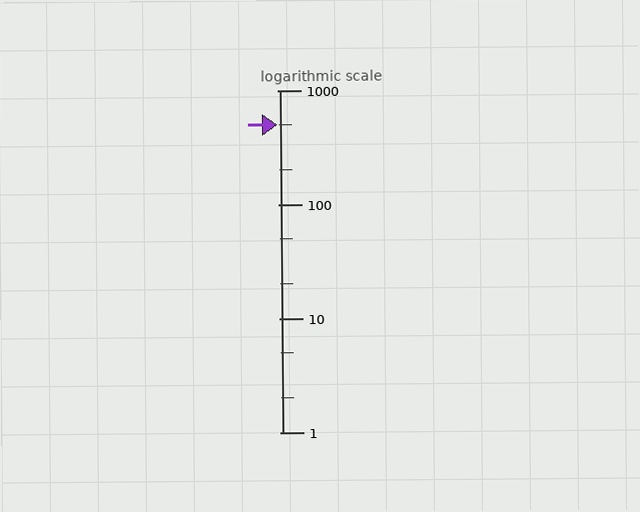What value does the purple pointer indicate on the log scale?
The pointer indicates approximately 500.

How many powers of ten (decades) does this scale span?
The scale spans 3 decades, from 1 to 1000.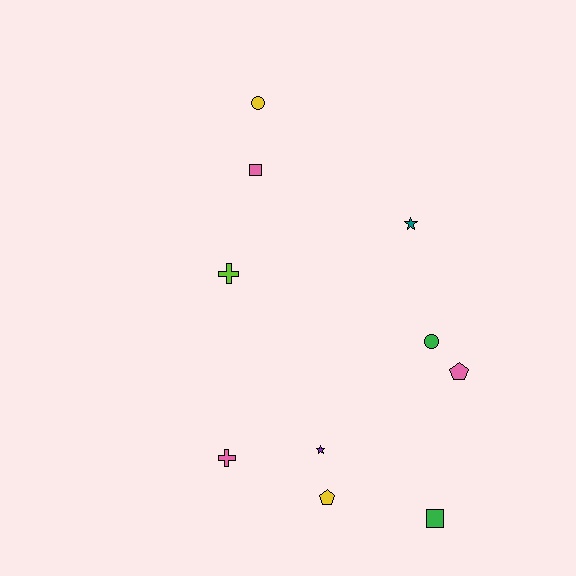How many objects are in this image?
There are 10 objects.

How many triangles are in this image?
There are no triangles.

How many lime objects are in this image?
There is 1 lime object.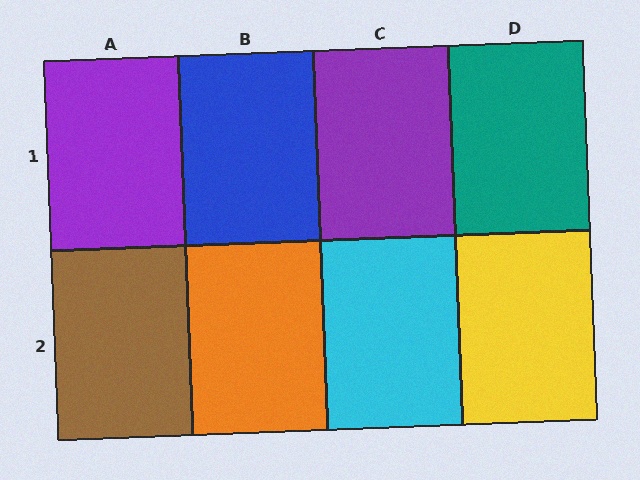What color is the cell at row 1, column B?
Blue.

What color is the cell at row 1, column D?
Teal.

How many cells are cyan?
1 cell is cyan.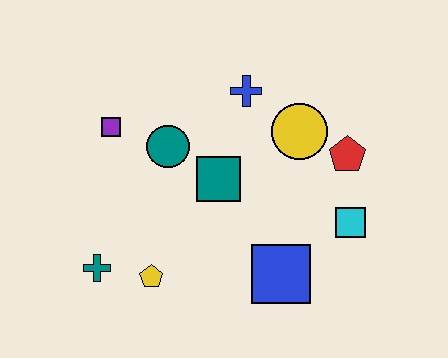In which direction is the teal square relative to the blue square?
The teal square is above the blue square.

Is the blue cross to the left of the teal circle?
No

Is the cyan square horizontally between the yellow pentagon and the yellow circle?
No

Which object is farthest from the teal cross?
The red pentagon is farthest from the teal cross.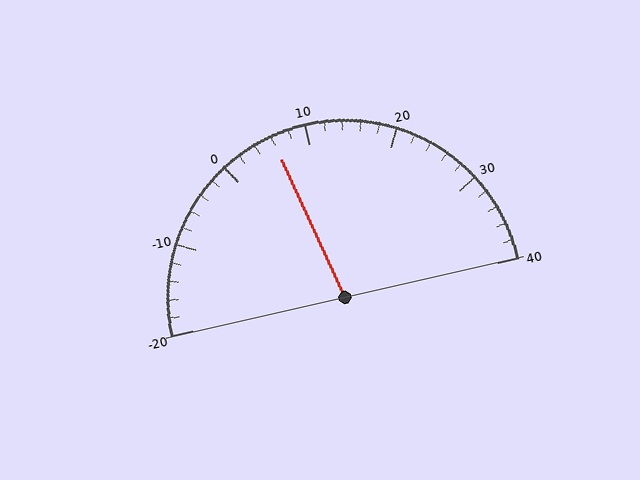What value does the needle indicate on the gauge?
The needle indicates approximately 6.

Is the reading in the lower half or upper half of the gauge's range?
The reading is in the lower half of the range (-20 to 40).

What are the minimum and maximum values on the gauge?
The gauge ranges from -20 to 40.